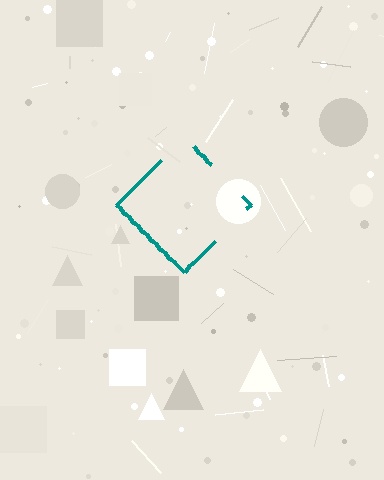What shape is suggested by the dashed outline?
The dashed outline suggests a diamond.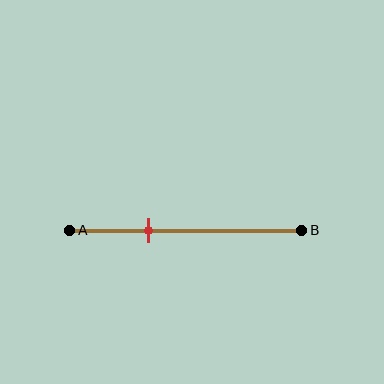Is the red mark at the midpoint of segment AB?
No, the mark is at about 35% from A, not at the 50% midpoint.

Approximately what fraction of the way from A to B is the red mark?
The red mark is approximately 35% of the way from A to B.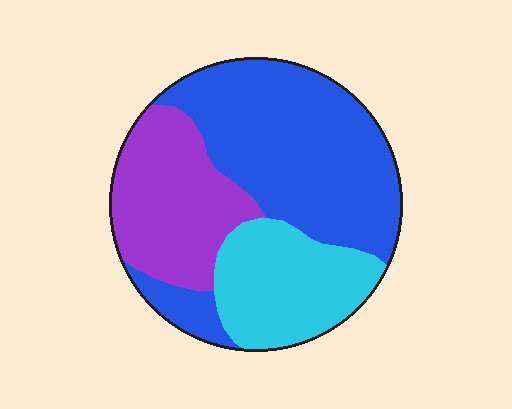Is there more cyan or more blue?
Blue.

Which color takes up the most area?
Blue, at roughly 50%.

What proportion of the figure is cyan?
Cyan covers about 25% of the figure.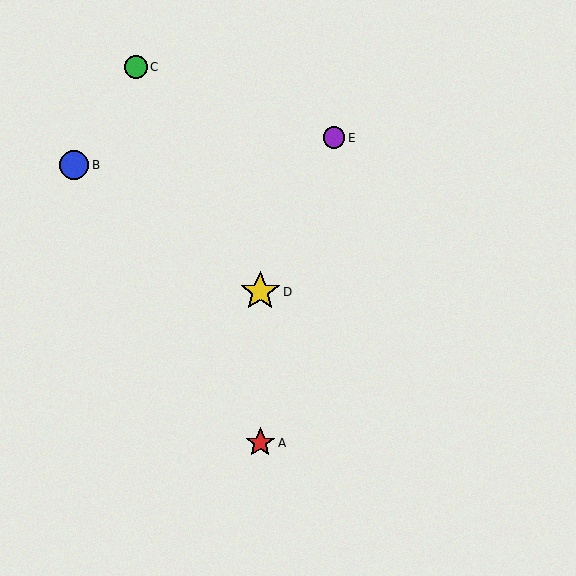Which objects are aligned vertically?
Objects A, D are aligned vertically.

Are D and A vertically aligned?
Yes, both are at x≈260.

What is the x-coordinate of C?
Object C is at x≈136.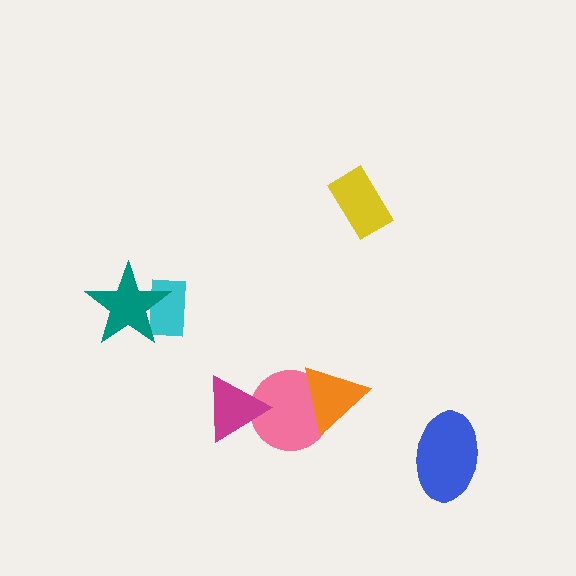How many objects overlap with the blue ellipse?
0 objects overlap with the blue ellipse.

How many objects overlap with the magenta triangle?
1 object overlaps with the magenta triangle.